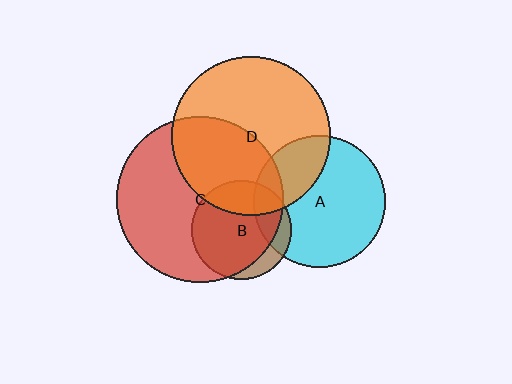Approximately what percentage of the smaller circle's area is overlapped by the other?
Approximately 25%.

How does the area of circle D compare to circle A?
Approximately 1.5 times.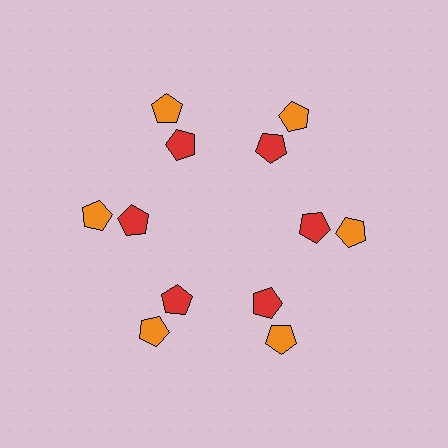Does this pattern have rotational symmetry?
Yes, this pattern has 6-fold rotational symmetry. It looks the same after rotating 60 degrees around the center.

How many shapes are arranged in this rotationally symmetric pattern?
There are 12 shapes, arranged in 6 groups of 2.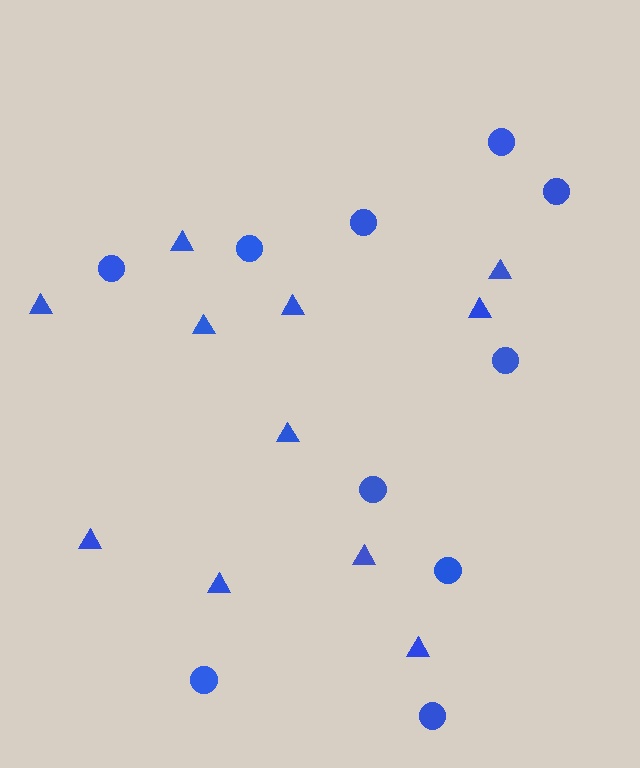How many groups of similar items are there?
There are 2 groups: one group of triangles (11) and one group of circles (10).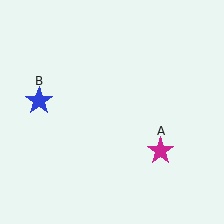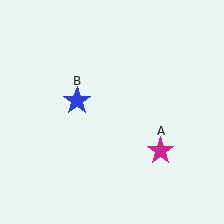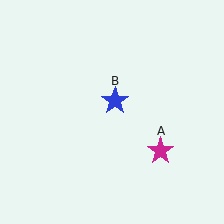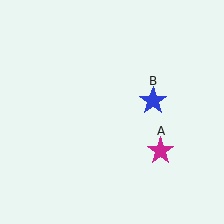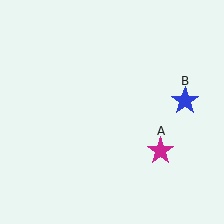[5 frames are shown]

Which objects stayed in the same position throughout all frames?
Magenta star (object A) remained stationary.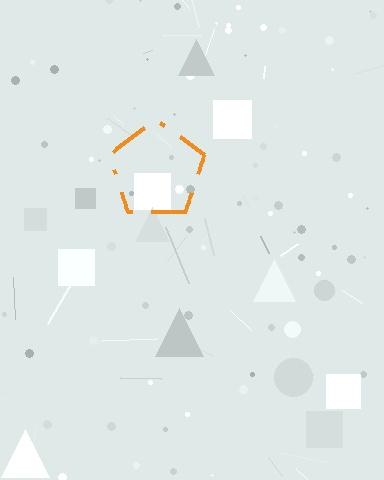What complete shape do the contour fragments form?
The contour fragments form a pentagon.